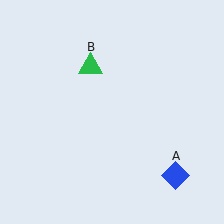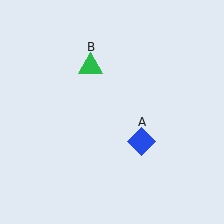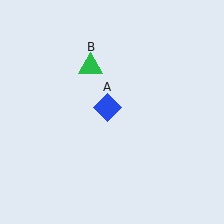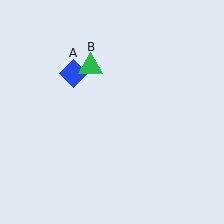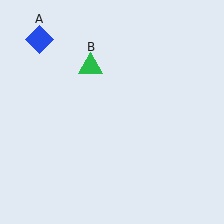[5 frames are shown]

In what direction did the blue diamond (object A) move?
The blue diamond (object A) moved up and to the left.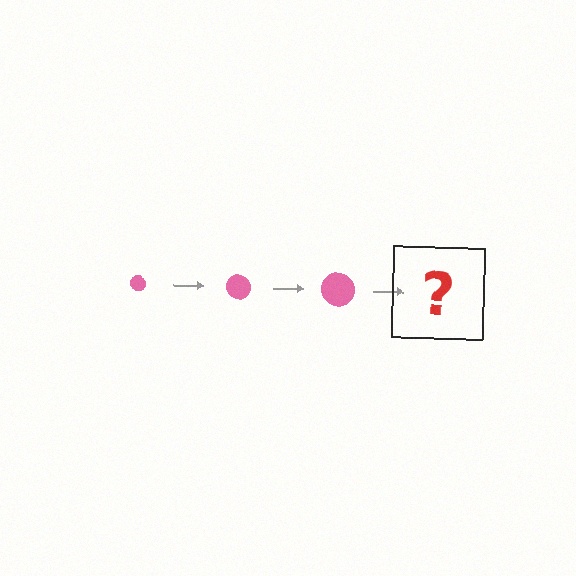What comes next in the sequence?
The next element should be a pink circle, larger than the previous one.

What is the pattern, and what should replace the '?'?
The pattern is that the circle gets progressively larger each step. The '?' should be a pink circle, larger than the previous one.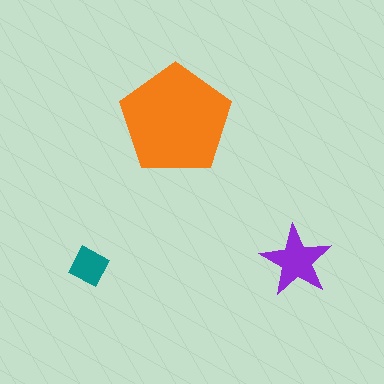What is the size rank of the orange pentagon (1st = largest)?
1st.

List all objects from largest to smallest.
The orange pentagon, the purple star, the teal diamond.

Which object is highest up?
The orange pentagon is topmost.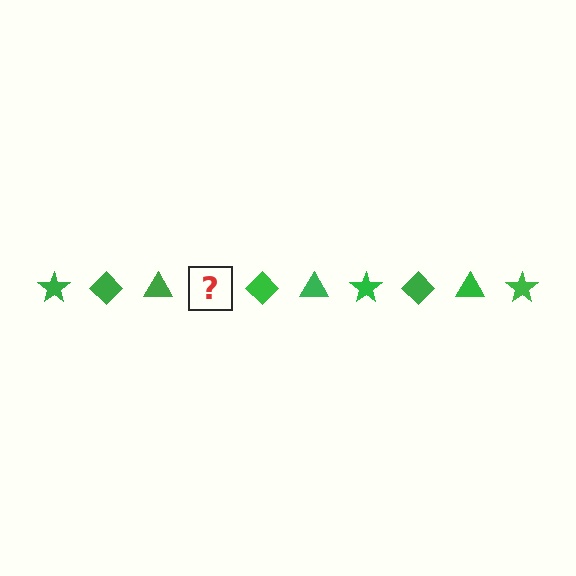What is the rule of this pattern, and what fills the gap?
The rule is that the pattern cycles through star, diamond, triangle shapes in green. The gap should be filled with a green star.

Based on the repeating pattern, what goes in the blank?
The blank should be a green star.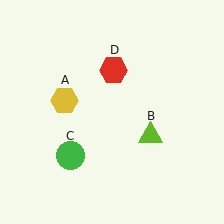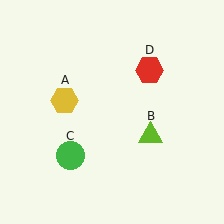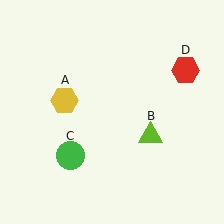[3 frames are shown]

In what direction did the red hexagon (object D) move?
The red hexagon (object D) moved right.